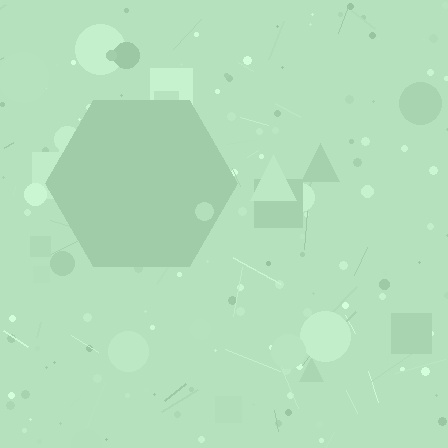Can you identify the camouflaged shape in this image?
The camouflaged shape is a hexagon.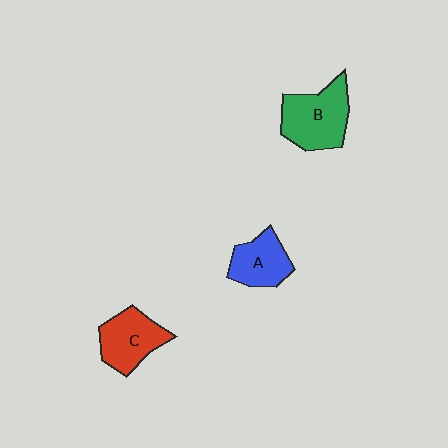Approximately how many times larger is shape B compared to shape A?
Approximately 1.4 times.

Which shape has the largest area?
Shape B (green).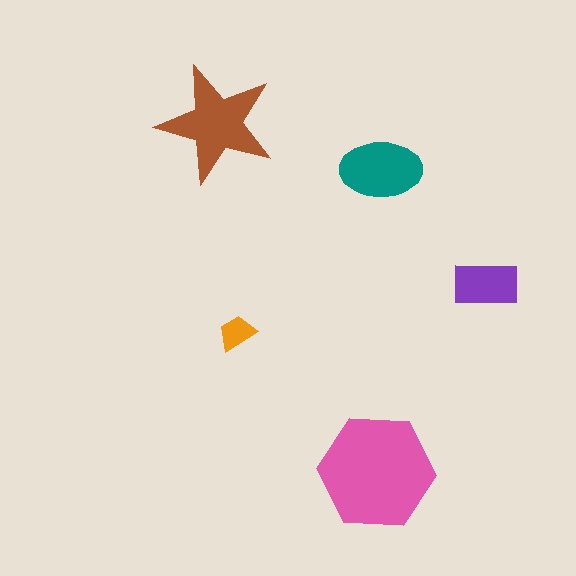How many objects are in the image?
There are 5 objects in the image.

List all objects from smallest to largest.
The orange trapezoid, the purple rectangle, the teal ellipse, the brown star, the pink hexagon.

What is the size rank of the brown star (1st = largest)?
2nd.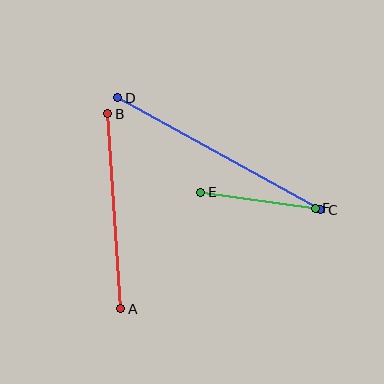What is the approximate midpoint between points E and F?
The midpoint is at approximately (258, 200) pixels.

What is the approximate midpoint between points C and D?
The midpoint is at approximately (219, 154) pixels.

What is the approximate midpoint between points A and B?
The midpoint is at approximately (114, 211) pixels.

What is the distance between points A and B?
The distance is approximately 196 pixels.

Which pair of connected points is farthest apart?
Points C and D are farthest apart.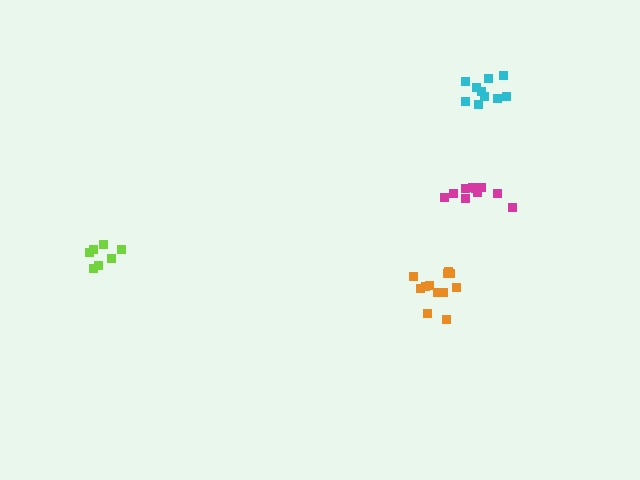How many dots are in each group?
Group 1: 12 dots, Group 2: 7 dots, Group 3: 10 dots, Group 4: 10 dots (39 total).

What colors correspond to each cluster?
The clusters are colored: orange, lime, cyan, magenta.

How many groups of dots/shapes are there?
There are 4 groups.